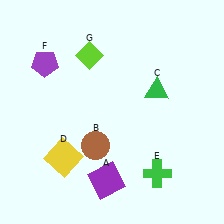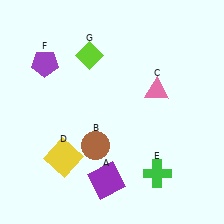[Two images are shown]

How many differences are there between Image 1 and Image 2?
There is 1 difference between the two images.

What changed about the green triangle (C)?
In Image 1, C is green. In Image 2, it changed to pink.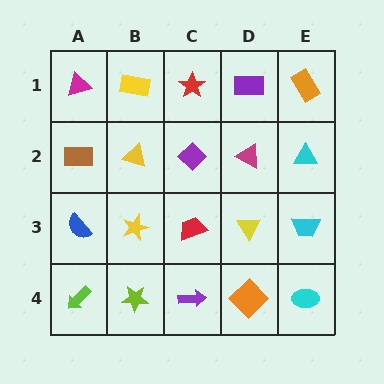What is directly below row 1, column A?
A brown rectangle.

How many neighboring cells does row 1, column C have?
3.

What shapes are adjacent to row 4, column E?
A cyan trapezoid (row 3, column E), an orange diamond (row 4, column D).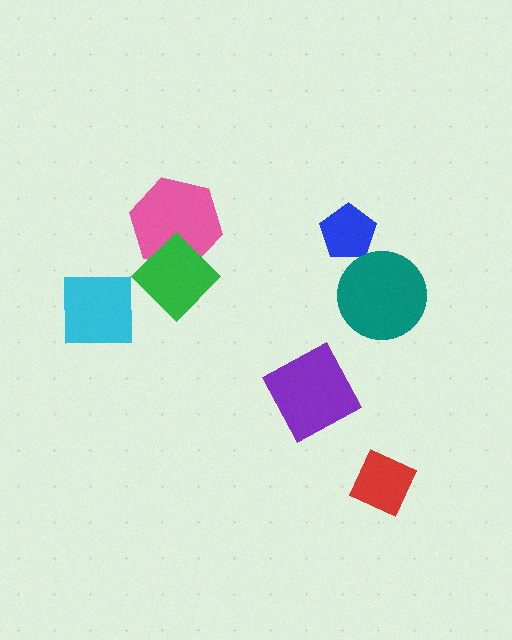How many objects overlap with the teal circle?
0 objects overlap with the teal circle.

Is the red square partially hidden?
No, no other shape covers it.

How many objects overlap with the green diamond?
1 object overlaps with the green diamond.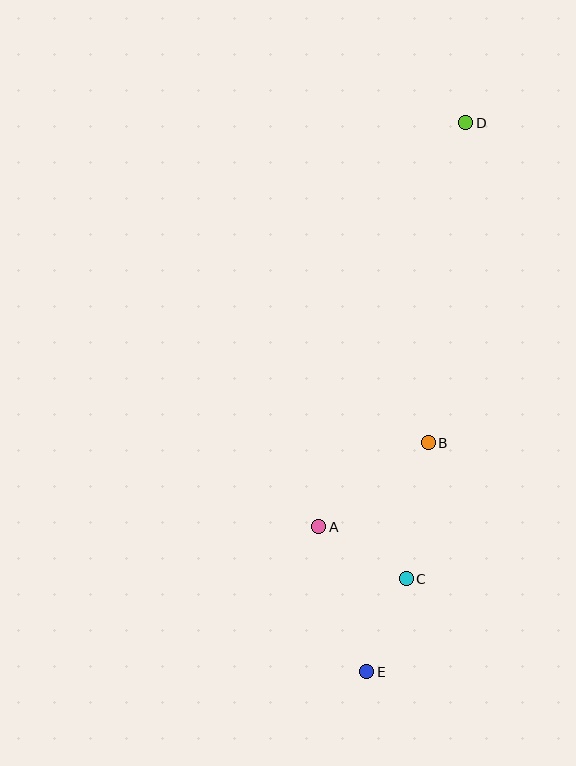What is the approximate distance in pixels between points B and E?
The distance between B and E is approximately 237 pixels.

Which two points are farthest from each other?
Points D and E are farthest from each other.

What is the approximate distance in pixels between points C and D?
The distance between C and D is approximately 460 pixels.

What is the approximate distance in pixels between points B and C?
The distance between B and C is approximately 138 pixels.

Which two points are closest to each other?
Points C and E are closest to each other.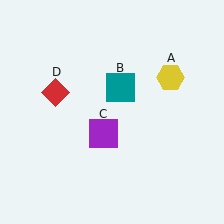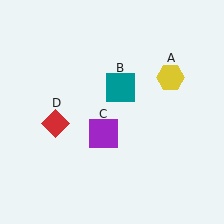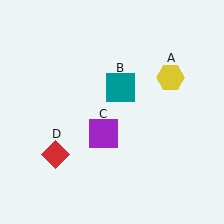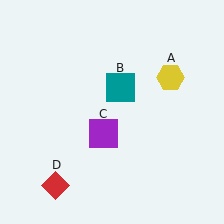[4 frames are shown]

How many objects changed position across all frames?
1 object changed position: red diamond (object D).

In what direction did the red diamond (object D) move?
The red diamond (object D) moved down.